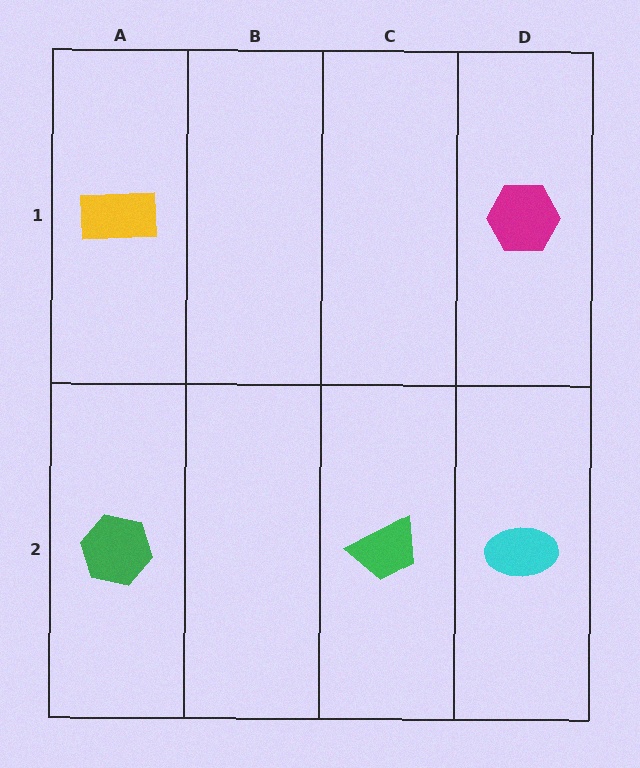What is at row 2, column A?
A green hexagon.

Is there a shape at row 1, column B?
No, that cell is empty.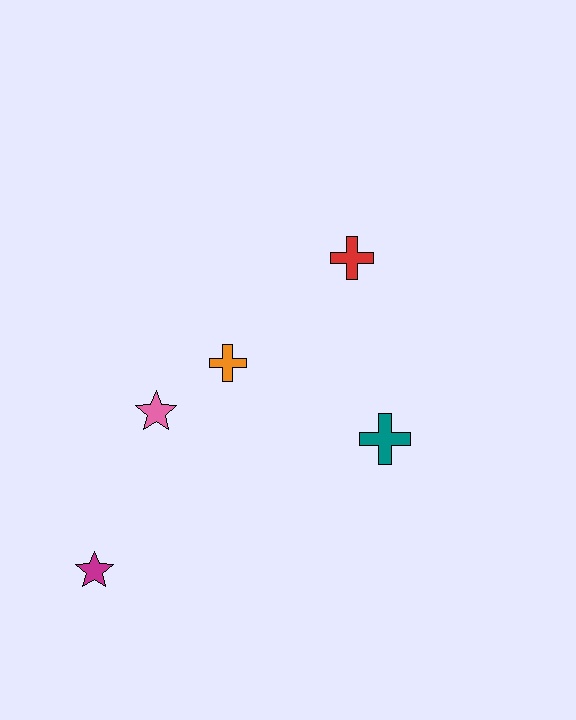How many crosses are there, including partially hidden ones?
There are 3 crosses.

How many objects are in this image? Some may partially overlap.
There are 5 objects.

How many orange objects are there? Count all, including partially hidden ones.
There is 1 orange object.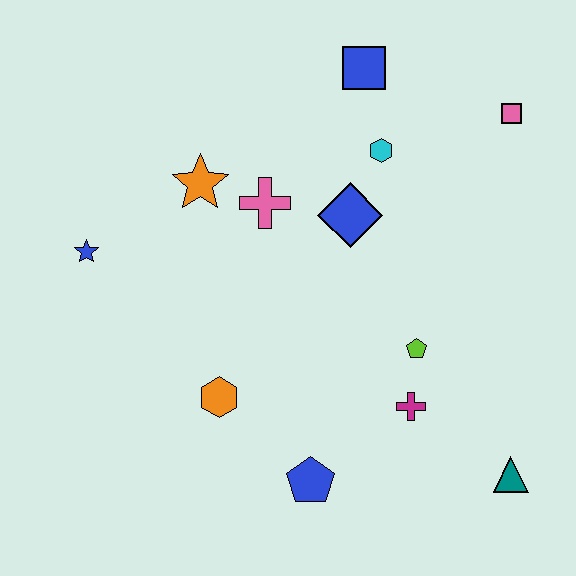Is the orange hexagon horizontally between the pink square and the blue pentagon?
No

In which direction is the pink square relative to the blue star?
The pink square is to the right of the blue star.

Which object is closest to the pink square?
The cyan hexagon is closest to the pink square.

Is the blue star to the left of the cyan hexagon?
Yes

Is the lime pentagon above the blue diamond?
No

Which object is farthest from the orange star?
The teal triangle is farthest from the orange star.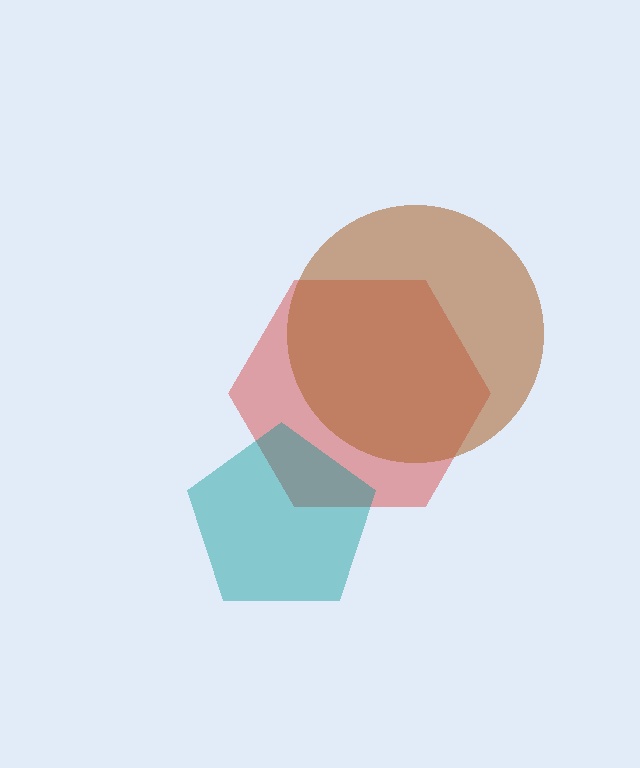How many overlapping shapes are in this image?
There are 3 overlapping shapes in the image.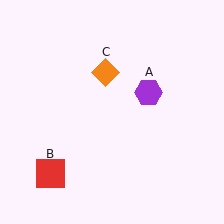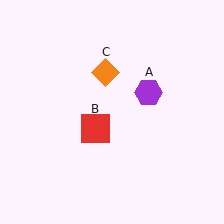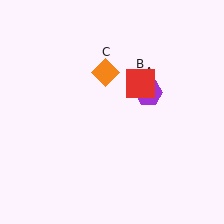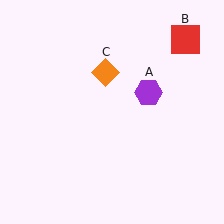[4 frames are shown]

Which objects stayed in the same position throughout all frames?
Purple hexagon (object A) and orange diamond (object C) remained stationary.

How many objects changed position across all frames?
1 object changed position: red square (object B).